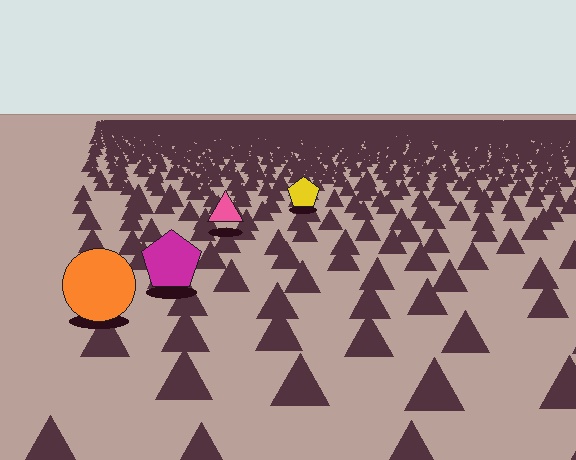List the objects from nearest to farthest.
From nearest to farthest: the orange circle, the magenta pentagon, the pink triangle, the yellow pentagon.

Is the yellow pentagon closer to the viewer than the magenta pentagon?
No. The magenta pentagon is closer — you can tell from the texture gradient: the ground texture is coarser near it.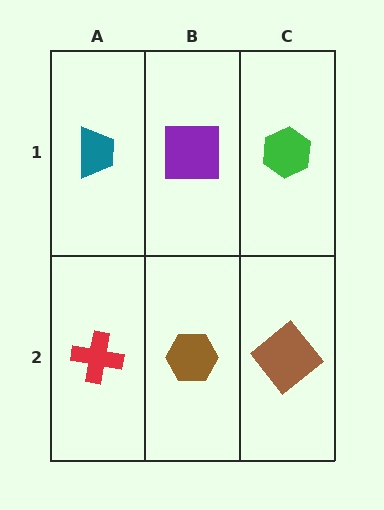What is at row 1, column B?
A purple square.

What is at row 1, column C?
A green hexagon.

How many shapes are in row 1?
3 shapes.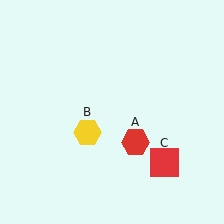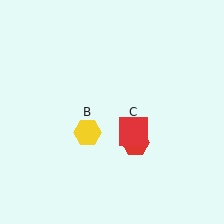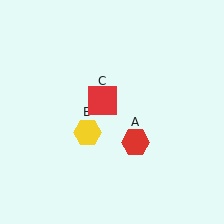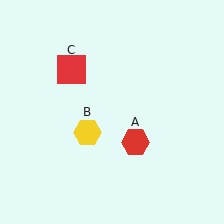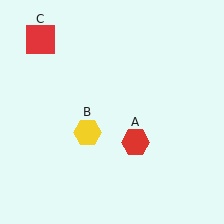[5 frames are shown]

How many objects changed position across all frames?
1 object changed position: red square (object C).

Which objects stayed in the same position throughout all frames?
Red hexagon (object A) and yellow hexagon (object B) remained stationary.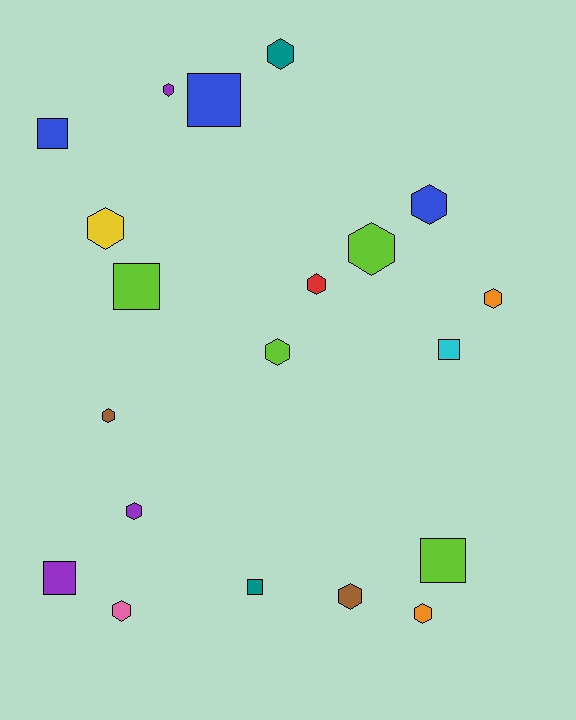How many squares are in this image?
There are 7 squares.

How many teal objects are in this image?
There are 2 teal objects.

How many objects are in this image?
There are 20 objects.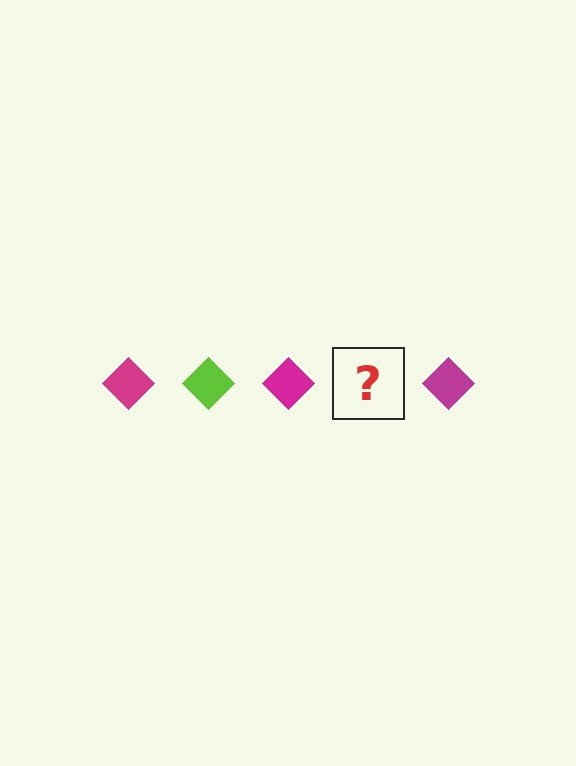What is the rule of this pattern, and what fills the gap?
The rule is that the pattern cycles through magenta, lime diamonds. The gap should be filled with a lime diamond.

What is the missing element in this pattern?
The missing element is a lime diamond.